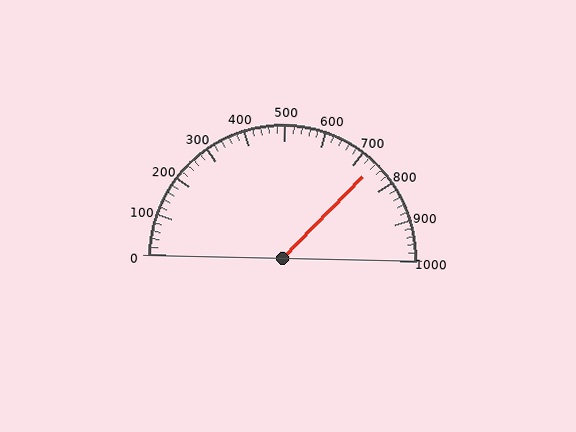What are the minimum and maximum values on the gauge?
The gauge ranges from 0 to 1000.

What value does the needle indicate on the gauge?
The needle indicates approximately 740.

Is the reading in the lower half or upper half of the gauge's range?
The reading is in the upper half of the range (0 to 1000).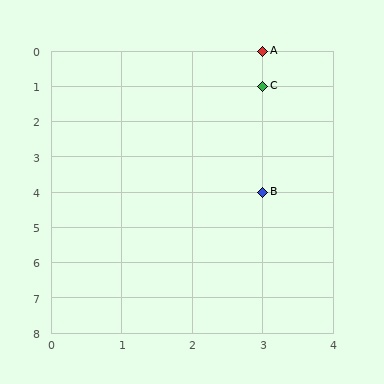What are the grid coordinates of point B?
Point B is at grid coordinates (3, 4).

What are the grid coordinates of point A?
Point A is at grid coordinates (3, 0).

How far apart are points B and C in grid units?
Points B and C are 3 rows apart.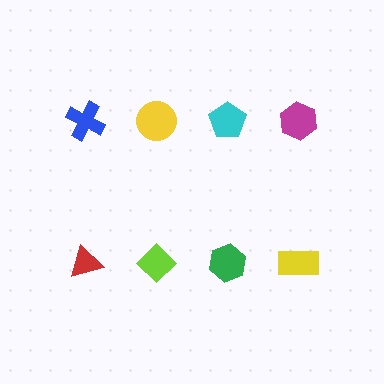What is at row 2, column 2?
A lime diamond.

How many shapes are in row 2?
4 shapes.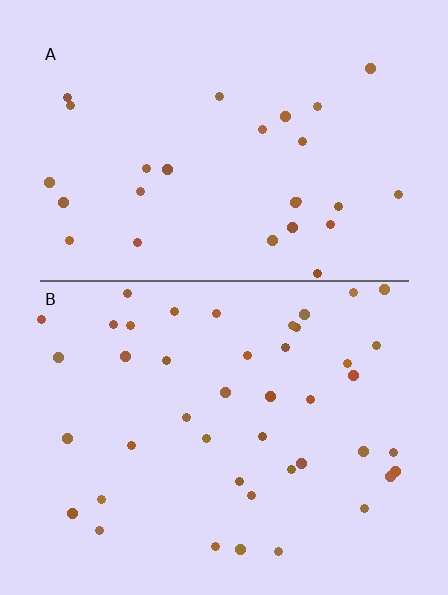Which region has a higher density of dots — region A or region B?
B (the bottom).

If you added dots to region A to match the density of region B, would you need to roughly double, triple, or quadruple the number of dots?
Approximately double.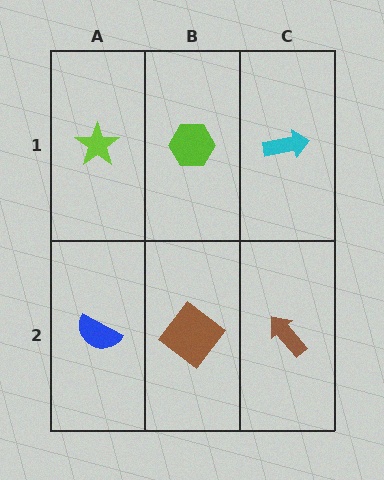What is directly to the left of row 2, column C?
A brown diamond.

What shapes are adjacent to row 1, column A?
A blue semicircle (row 2, column A), a lime hexagon (row 1, column B).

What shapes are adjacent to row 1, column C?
A brown arrow (row 2, column C), a lime hexagon (row 1, column B).